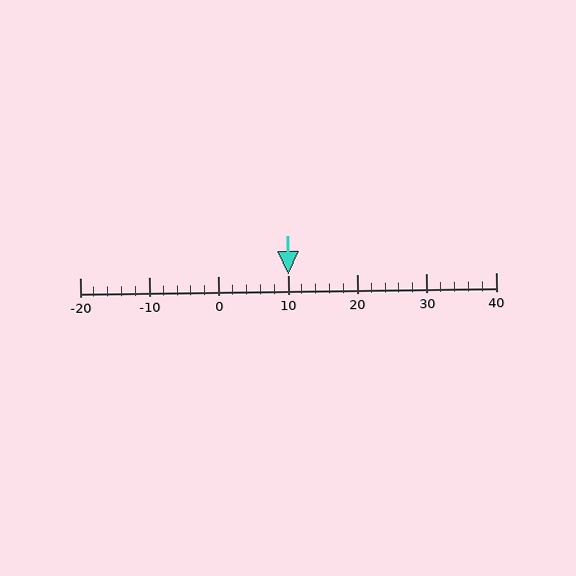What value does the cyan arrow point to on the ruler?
The cyan arrow points to approximately 10.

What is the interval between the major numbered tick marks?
The major tick marks are spaced 10 units apart.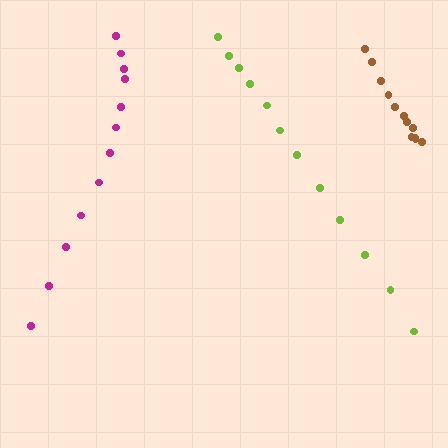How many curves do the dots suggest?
There are 3 distinct paths.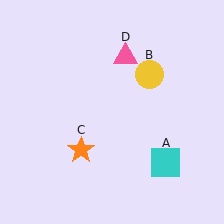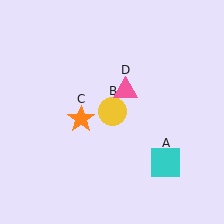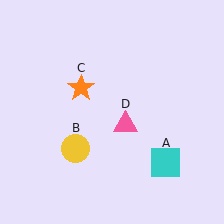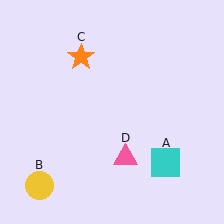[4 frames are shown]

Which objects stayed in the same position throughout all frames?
Cyan square (object A) remained stationary.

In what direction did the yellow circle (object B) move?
The yellow circle (object B) moved down and to the left.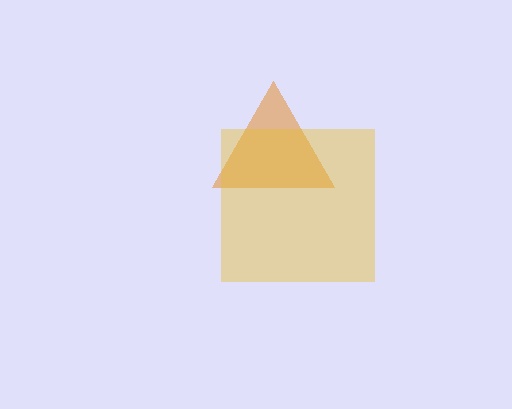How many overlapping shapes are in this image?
There are 2 overlapping shapes in the image.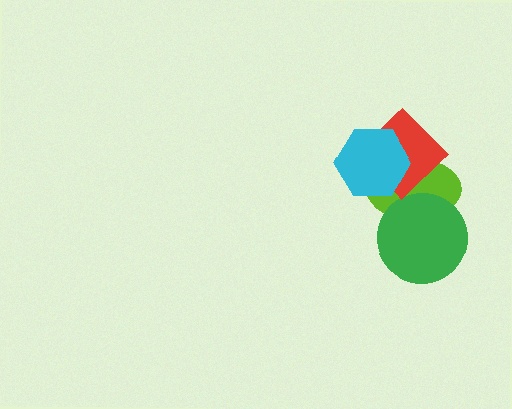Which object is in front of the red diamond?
The cyan hexagon is in front of the red diamond.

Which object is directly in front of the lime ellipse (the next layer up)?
The green circle is directly in front of the lime ellipse.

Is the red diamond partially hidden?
Yes, it is partially covered by another shape.